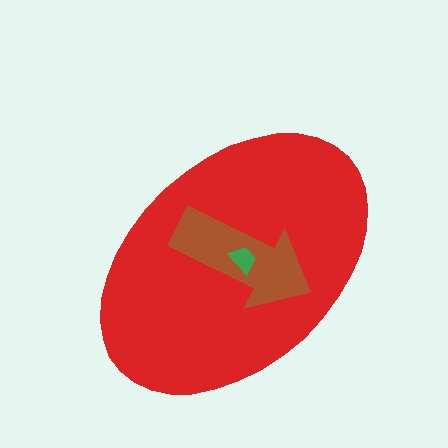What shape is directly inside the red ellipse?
The brown arrow.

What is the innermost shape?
The green trapezoid.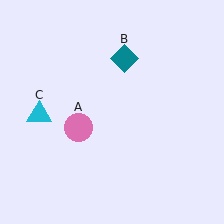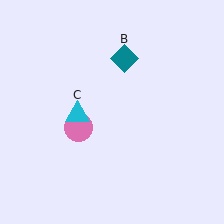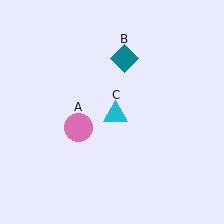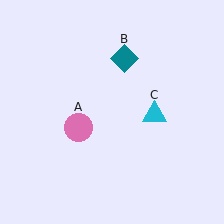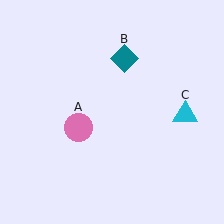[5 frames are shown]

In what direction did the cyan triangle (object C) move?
The cyan triangle (object C) moved right.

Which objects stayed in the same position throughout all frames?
Pink circle (object A) and teal diamond (object B) remained stationary.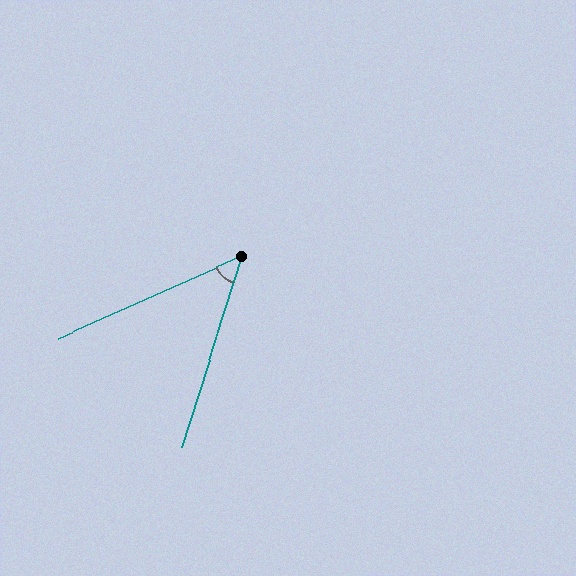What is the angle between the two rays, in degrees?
Approximately 48 degrees.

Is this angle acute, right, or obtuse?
It is acute.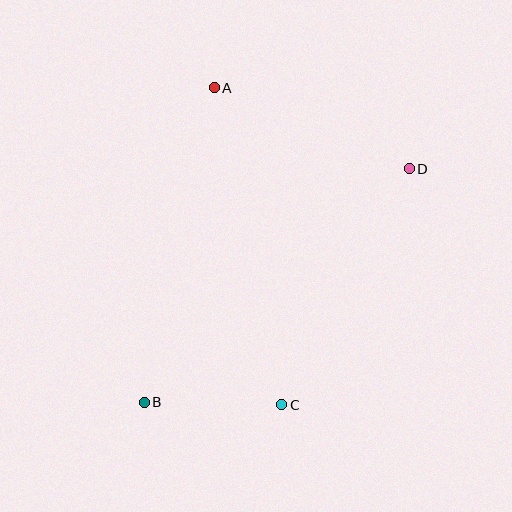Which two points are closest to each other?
Points B and C are closest to each other.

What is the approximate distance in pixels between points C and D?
The distance between C and D is approximately 268 pixels.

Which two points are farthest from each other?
Points B and D are farthest from each other.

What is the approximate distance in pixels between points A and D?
The distance between A and D is approximately 211 pixels.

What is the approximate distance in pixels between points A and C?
The distance between A and C is approximately 324 pixels.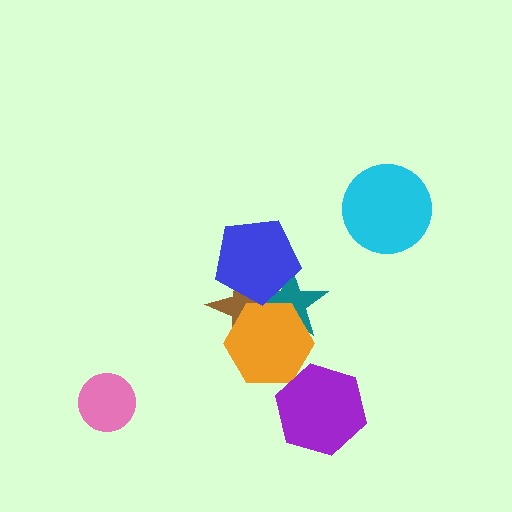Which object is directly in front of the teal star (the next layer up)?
The orange hexagon is directly in front of the teal star.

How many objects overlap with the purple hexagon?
0 objects overlap with the purple hexagon.